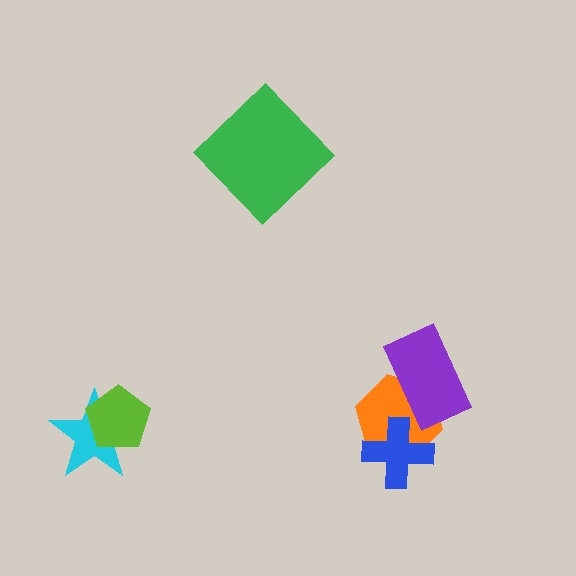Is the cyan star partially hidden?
Yes, it is partially covered by another shape.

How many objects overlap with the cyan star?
1 object overlaps with the cyan star.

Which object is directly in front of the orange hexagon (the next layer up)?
The blue cross is directly in front of the orange hexagon.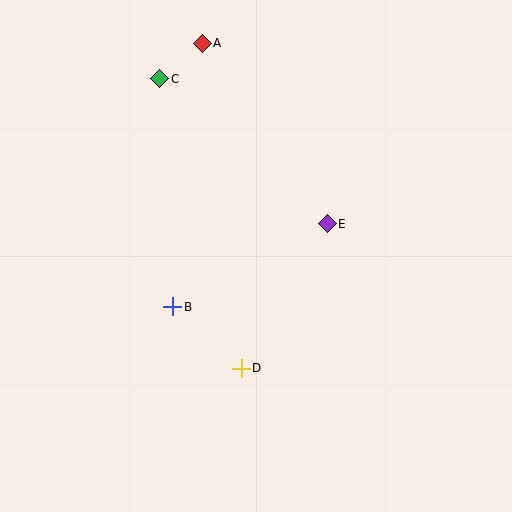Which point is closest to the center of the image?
Point E at (327, 224) is closest to the center.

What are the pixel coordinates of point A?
Point A is at (202, 43).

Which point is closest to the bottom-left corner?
Point B is closest to the bottom-left corner.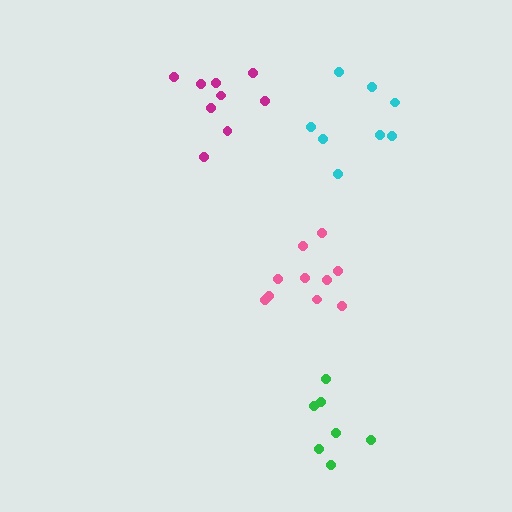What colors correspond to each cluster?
The clusters are colored: cyan, pink, magenta, green.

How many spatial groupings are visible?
There are 4 spatial groupings.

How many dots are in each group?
Group 1: 8 dots, Group 2: 10 dots, Group 3: 9 dots, Group 4: 7 dots (34 total).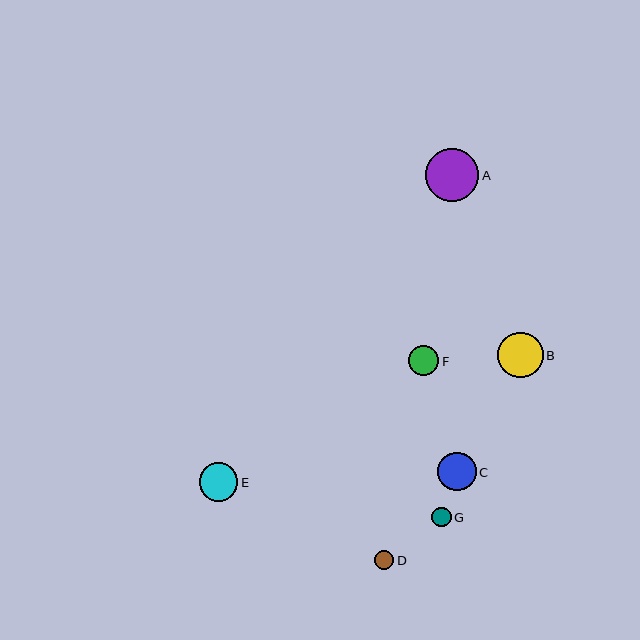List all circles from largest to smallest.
From largest to smallest: A, B, E, C, F, G, D.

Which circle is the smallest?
Circle D is the smallest with a size of approximately 19 pixels.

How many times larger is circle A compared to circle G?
Circle A is approximately 2.7 times the size of circle G.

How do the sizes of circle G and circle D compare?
Circle G and circle D are approximately the same size.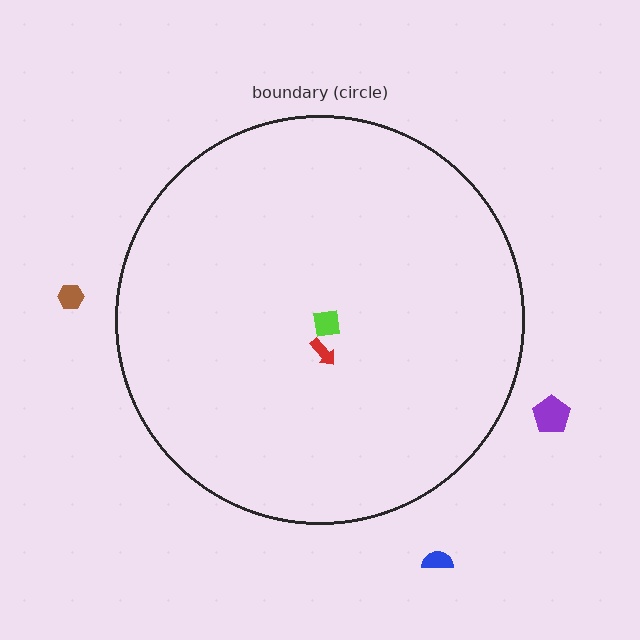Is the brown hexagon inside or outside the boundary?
Outside.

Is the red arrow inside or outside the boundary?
Inside.